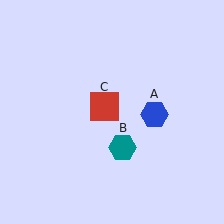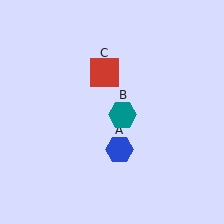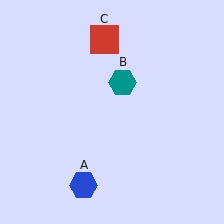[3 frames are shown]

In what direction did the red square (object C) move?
The red square (object C) moved up.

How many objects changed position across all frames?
3 objects changed position: blue hexagon (object A), teal hexagon (object B), red square (object C).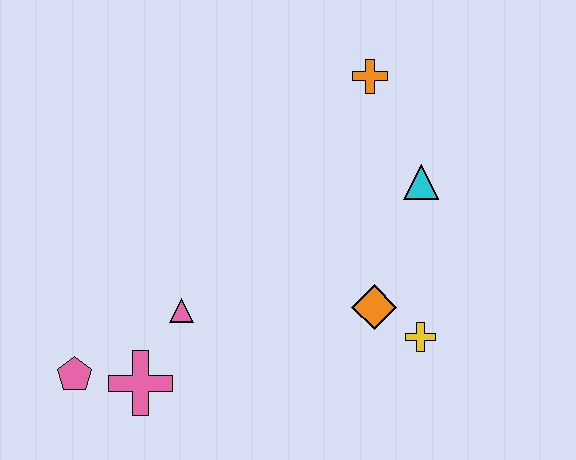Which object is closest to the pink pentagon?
The pink cross is closest to the pink pentagon.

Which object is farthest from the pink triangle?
The orange cross is farthest from the pink triangle.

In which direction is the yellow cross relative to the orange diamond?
The yellow cross is to the right of the orange diamond.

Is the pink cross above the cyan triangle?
No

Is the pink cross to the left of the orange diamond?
Yes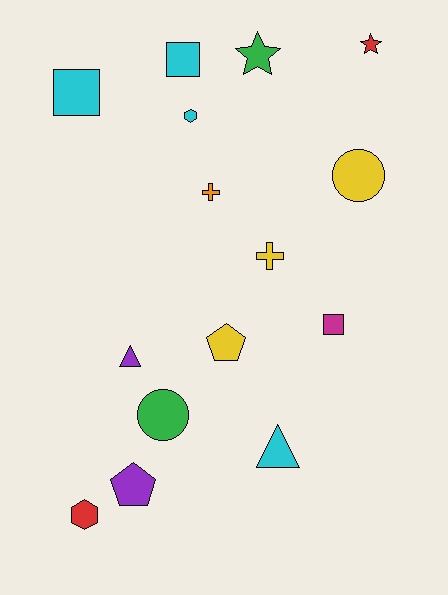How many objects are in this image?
There are 15 objects.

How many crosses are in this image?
There are 2 crosses.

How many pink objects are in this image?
There are no pink objects.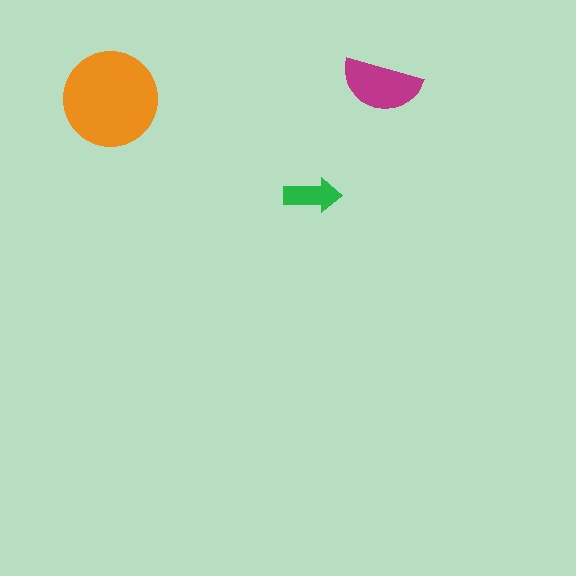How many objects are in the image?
There are 3 objects in the image.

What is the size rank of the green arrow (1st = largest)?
3rd.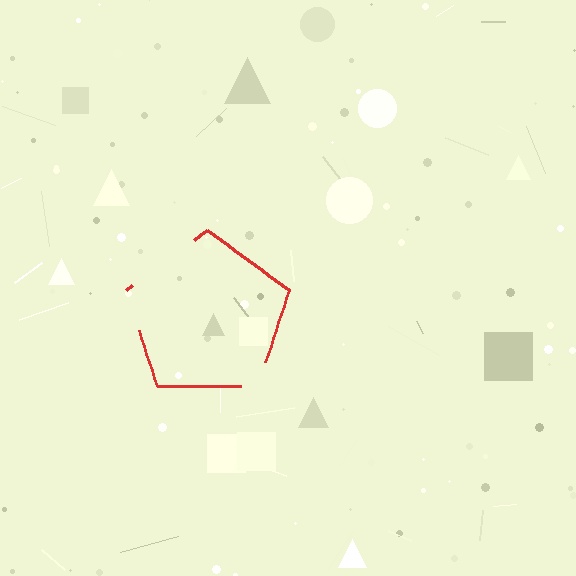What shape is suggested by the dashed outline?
The dashed outline suggests a pentagon.